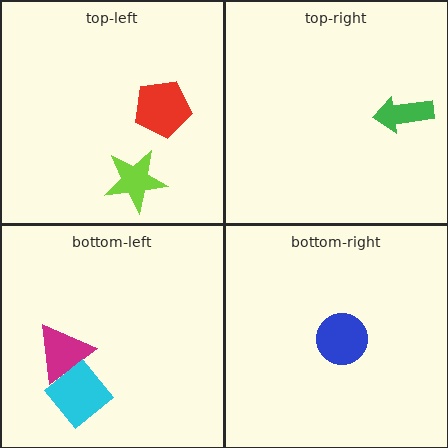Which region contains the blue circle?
The bottom-right region.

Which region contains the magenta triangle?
The bottom-left region.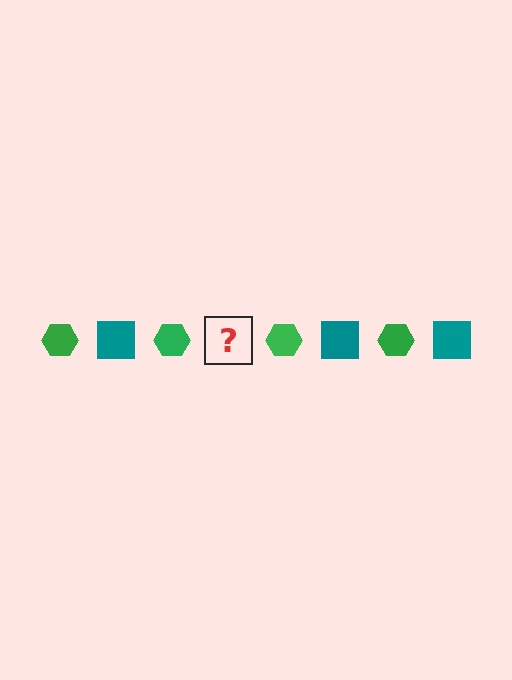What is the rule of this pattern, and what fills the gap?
The rule is that the pattern alternates between green hexagon and teal square. The gap should be filled with a teal square.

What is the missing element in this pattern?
The missing element is a teal square.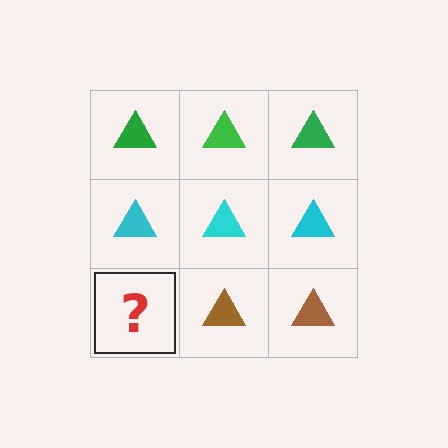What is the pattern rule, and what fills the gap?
The rule is that each row has a consistent color. The gap should be filled with a brown triangle.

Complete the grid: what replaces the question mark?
The question mark should be replaced with a brown triangle.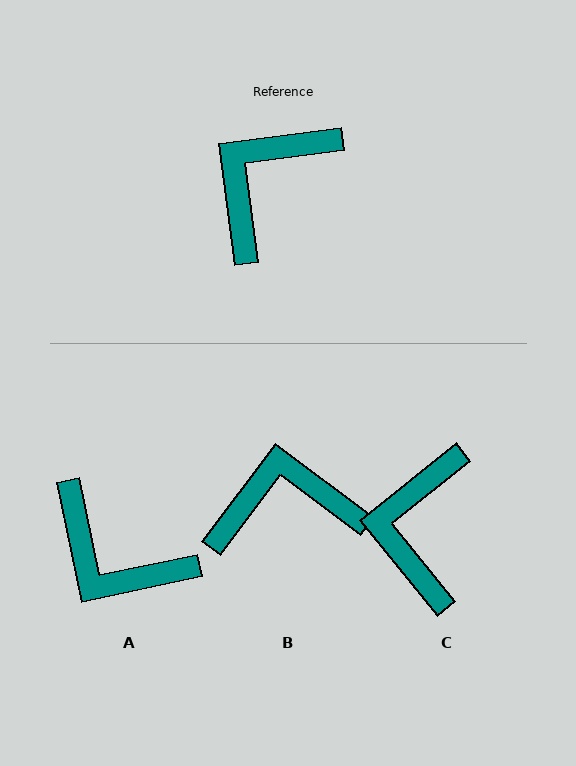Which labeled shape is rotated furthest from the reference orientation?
A, about 95 degrees away.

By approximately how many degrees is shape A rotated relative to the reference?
Approximately 95 degrees counter-clockwise.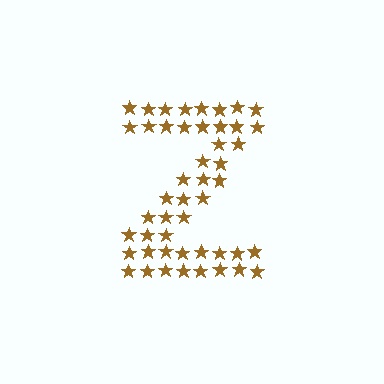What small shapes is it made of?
It is made of small stars.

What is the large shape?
The large shape is the letter Z.